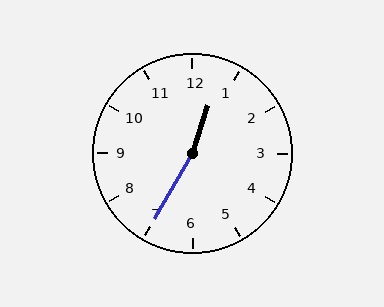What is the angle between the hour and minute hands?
Approximately 168 degrees.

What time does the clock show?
12:35.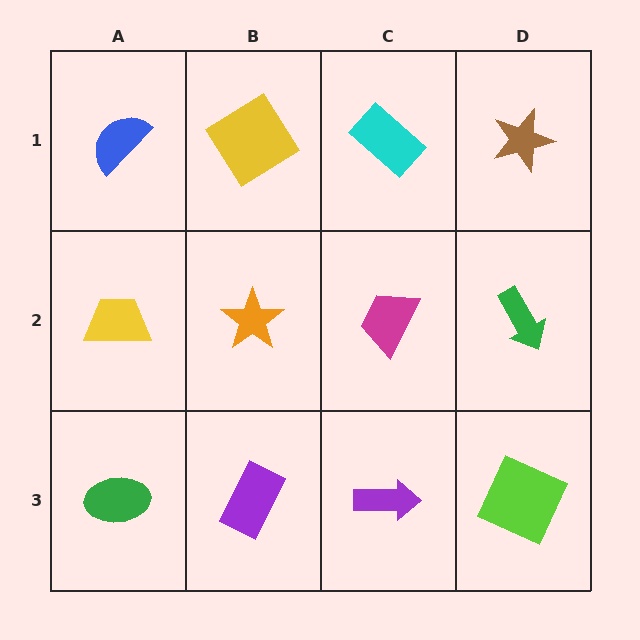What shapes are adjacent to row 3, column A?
A yellow trapezoid (row 2, column A), a purple rectangle (row 3, column B).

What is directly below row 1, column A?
A yellow trapezoid.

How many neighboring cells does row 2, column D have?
3.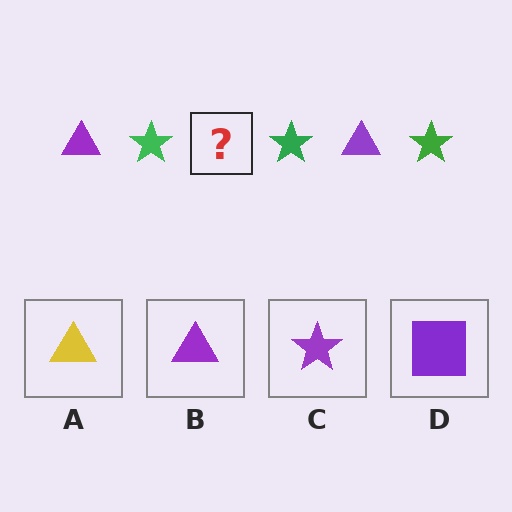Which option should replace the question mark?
Option B.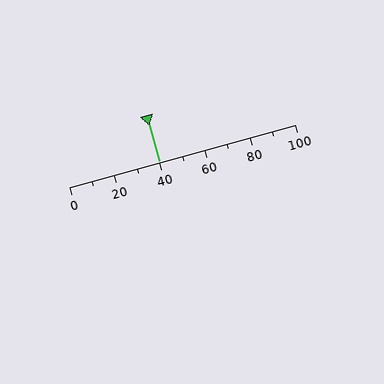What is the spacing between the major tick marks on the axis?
The major ticks are spaced 20 apart.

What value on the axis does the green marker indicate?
The marker indicates approximately 40.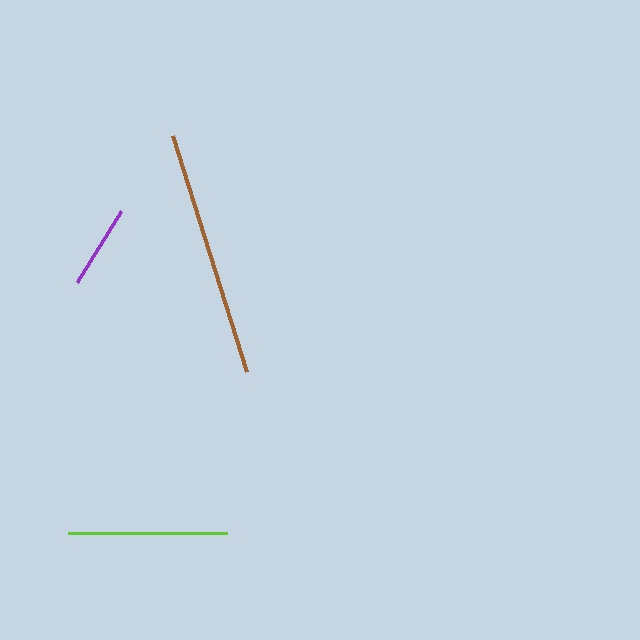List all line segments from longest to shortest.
From longest to shortest: brown, lime, purple.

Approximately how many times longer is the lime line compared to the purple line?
The lime line is approximately 1.9 times the length of the purple line.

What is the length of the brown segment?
The brown segment is approximately 248 pixels long.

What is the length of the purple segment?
The purple segment is approximately 84 pixels long.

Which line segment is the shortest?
The purple line is the shortest at approximately 84 pixels.